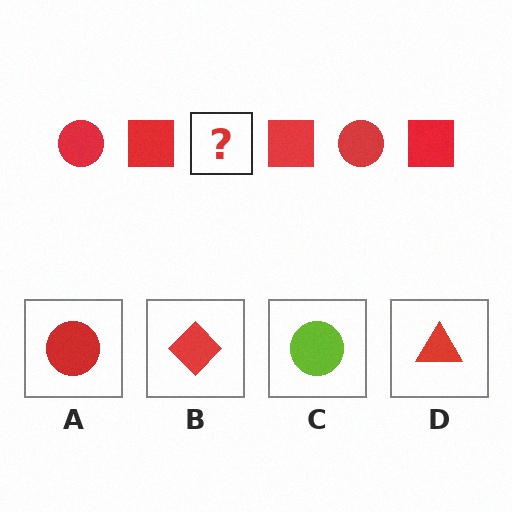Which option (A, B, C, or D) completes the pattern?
A.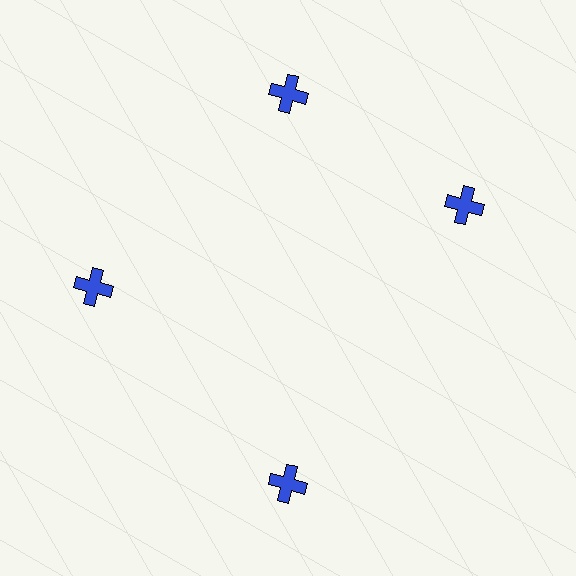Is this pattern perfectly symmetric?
No. The 4 blue crosses are arranged in a ring, but one element near the 3 o'clock position is rotated out of alignment along the ring, breaking the 4-fold rotational symmetry.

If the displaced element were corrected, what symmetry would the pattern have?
It would have 4-fold rotational symmetry — the pattern would map onto itself every 90 degrees.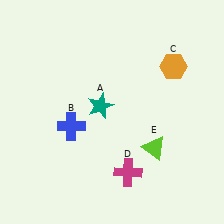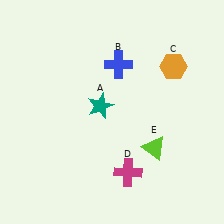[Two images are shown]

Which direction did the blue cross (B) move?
The blue cross (B) moved up.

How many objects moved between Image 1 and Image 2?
1 object moved between the two images.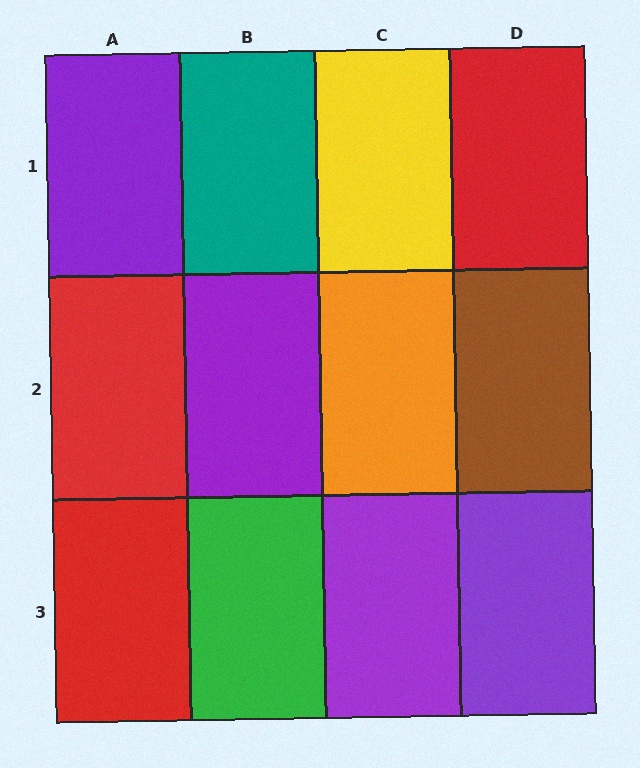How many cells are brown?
1 cell is brown.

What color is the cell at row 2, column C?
Orange.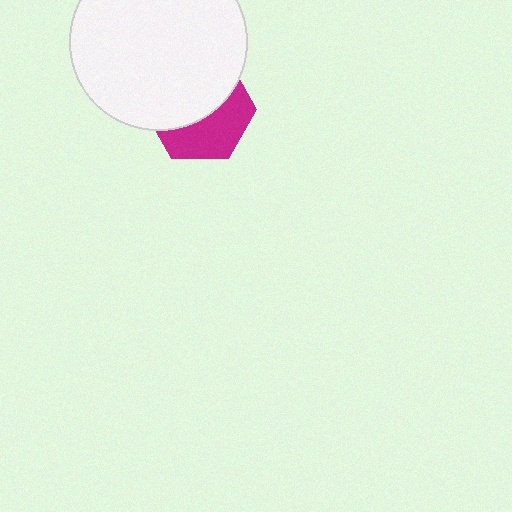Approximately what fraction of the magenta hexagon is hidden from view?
Roughly 56% of the magenta hexagon is hidden behind the white circle.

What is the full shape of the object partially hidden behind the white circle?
The partially hidden object is a magenta hexagon.